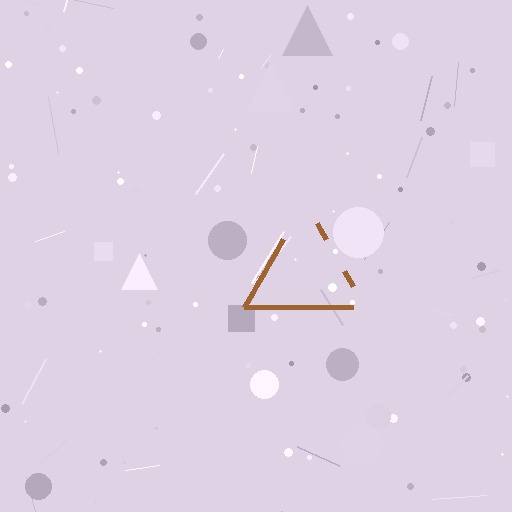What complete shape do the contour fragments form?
The contour fragments form a triangle.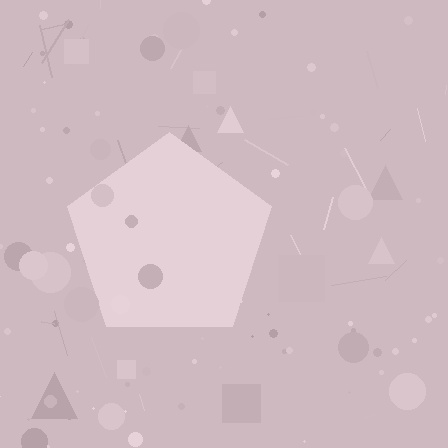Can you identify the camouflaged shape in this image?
The camouflaged shape is a pentagon.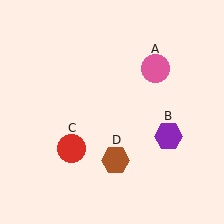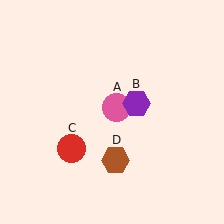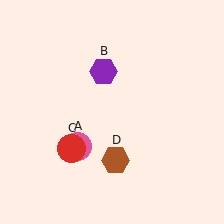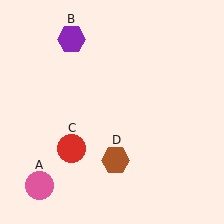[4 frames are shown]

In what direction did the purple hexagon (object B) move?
The purple hexagon (object B) moved up and to the left.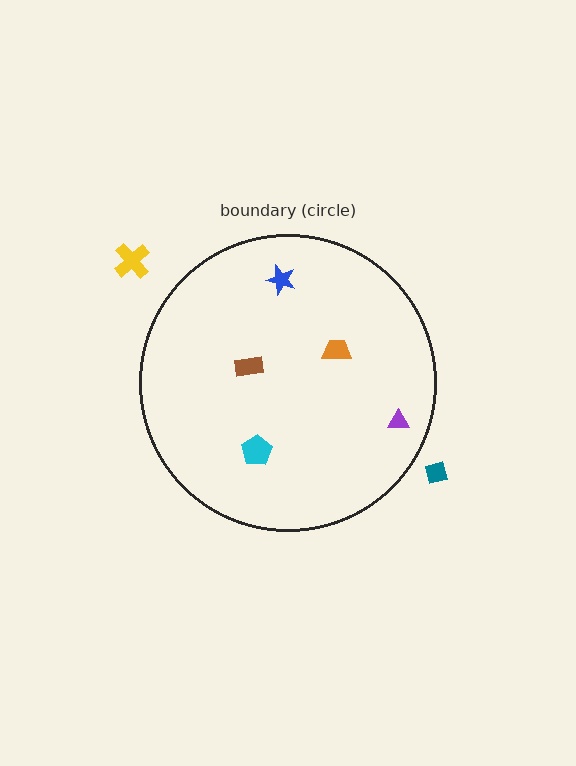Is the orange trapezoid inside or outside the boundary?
Inside.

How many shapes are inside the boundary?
5 inside, 2 outside.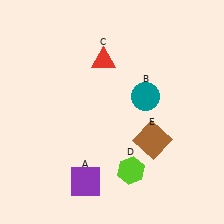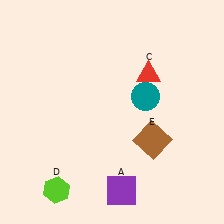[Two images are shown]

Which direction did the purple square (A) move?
The purple square (A) moved right.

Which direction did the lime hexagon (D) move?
The lime hexagon (D) moved left.